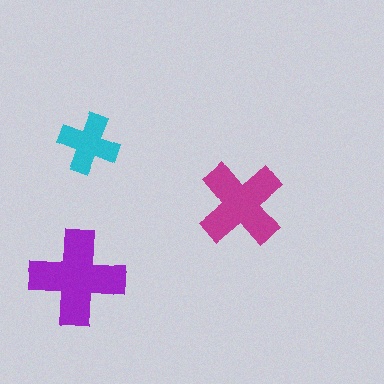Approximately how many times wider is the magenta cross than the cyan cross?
About 1.5 times wider.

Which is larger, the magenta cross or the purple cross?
The purple one.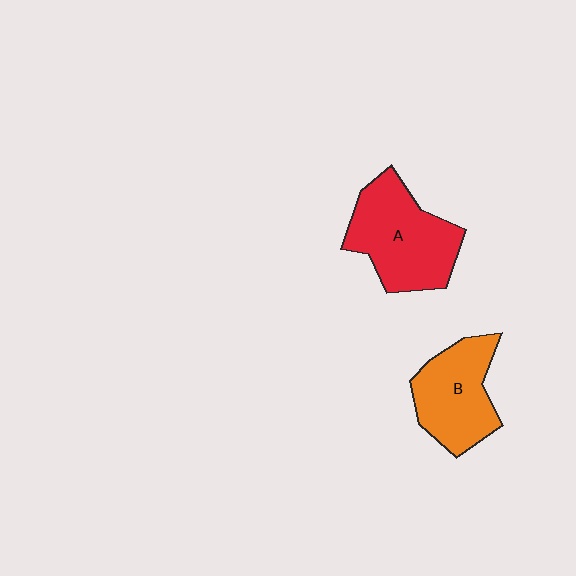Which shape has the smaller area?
Shape B (orange).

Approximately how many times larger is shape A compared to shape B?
Approximately 1.2 times.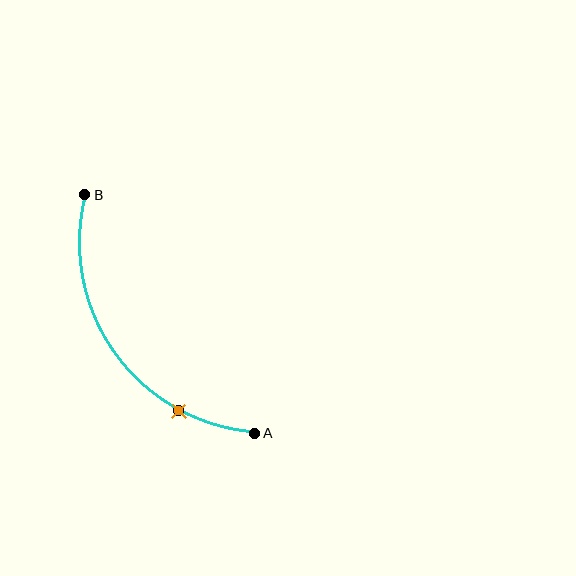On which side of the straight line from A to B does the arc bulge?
The arc bulges below and to the left of the straight line connecting A and B.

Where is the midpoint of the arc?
The arc midpoint is the point on the curve farthest from the straight line joining A and B. It sits below and to the left of that line.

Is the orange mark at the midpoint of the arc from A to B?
No. The orange mark lies on the arc but is closer to endpoint A. The arc midpoint would be at the point on the curve equidistant along the arc from both A and B.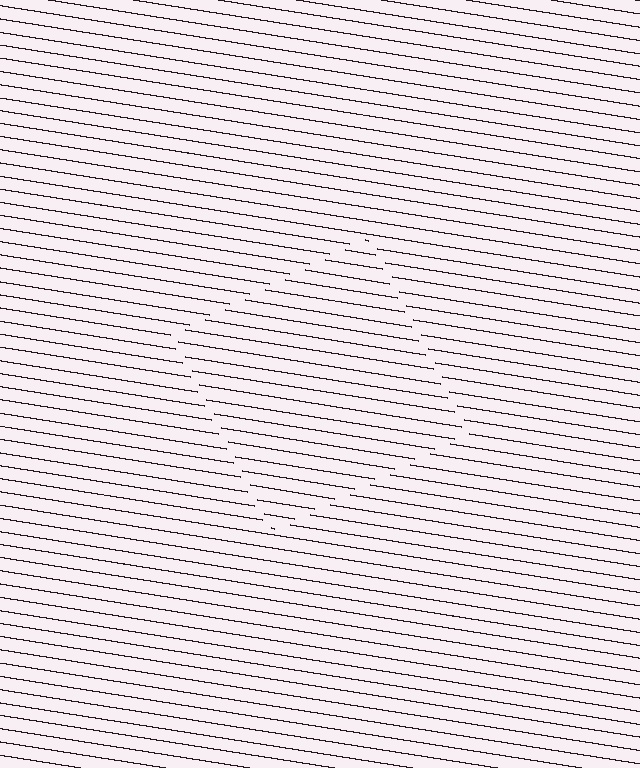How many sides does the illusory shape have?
4 sides — the line-ends trace a square.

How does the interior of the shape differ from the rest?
The interior of the shape contains the same grating, shifted by half a period — the contour is defined by the phase discontinuity where line-ends from the inner and outer gratings abut.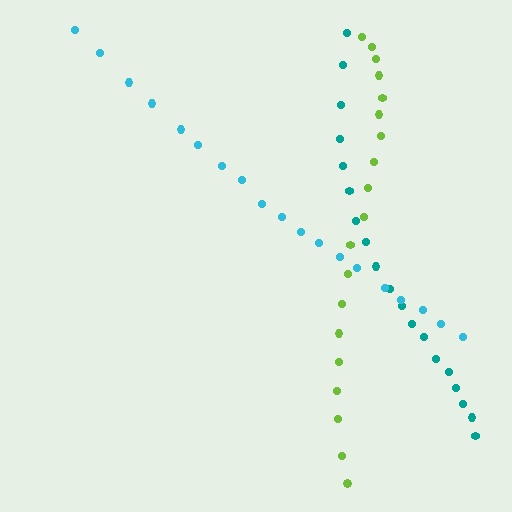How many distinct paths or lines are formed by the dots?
There are 3 distinct paths.